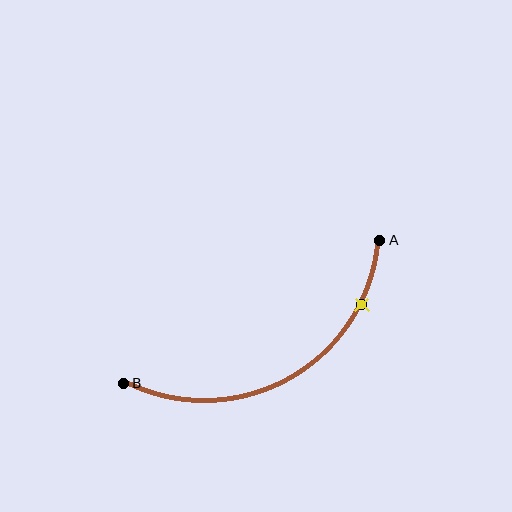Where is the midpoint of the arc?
The arc midpoint is the point on the curve farthest from the straight line joining A and B. It sits below that line.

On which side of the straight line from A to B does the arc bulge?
The arc bulges below the straight line connecting A and B.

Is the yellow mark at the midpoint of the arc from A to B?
No. The yellow mark lies on the arc but is closer to endpoint A. The arc midpoint would be at the point on the curve equidistant along the arc from both A and B.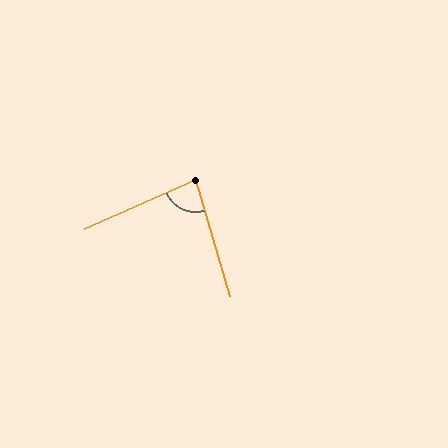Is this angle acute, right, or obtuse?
It is acute.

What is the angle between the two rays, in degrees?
Approximately 82 degrees.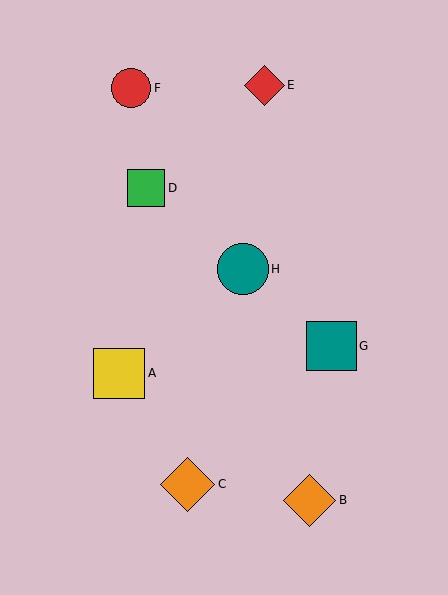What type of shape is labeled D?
Shape D is a green square.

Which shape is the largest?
The orange diamond (labeled C) is the largest.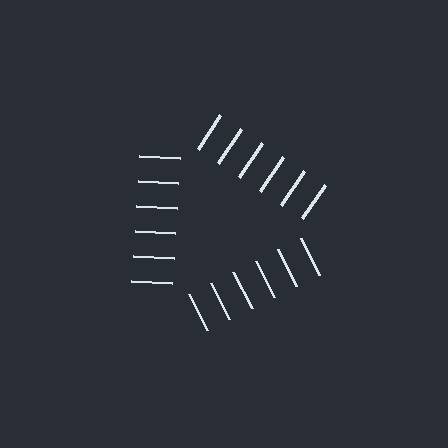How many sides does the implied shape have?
3 sides — the line-ends trace a triangle.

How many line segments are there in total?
18 — 6 along each of the 3 edges.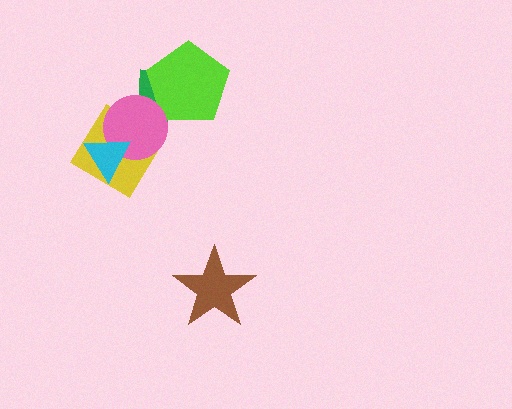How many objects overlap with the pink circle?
4 objects overlap with the pink circle.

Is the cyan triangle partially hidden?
No, no other shape covers it.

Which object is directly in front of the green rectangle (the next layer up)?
The lime pentagon is directly in front of the green rectangle.